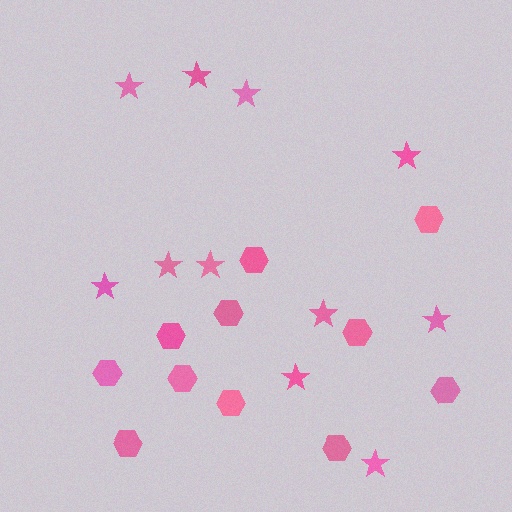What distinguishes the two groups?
There are 2 groups: one group of hexagons (11) and one group of stars (11).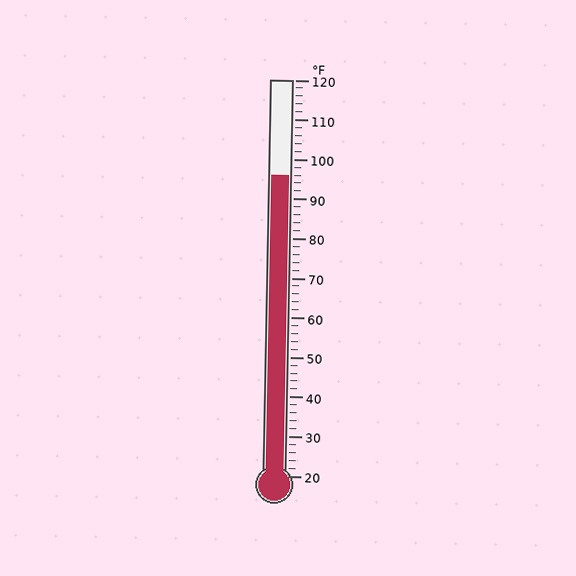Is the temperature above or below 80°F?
The temperature is above 80°F.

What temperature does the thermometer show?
The thermometer shows approximately 96°F.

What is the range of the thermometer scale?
The thermometer scale ranges from 20°F to 120°F.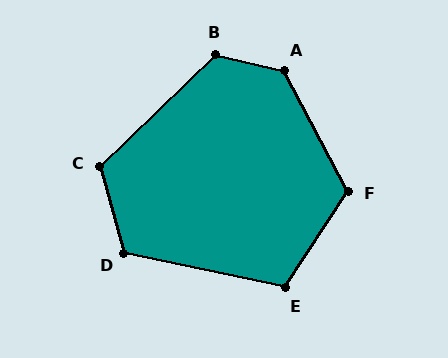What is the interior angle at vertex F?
Approximately 119 degrees (obtuse).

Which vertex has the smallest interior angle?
E, at approximately 111 degrees.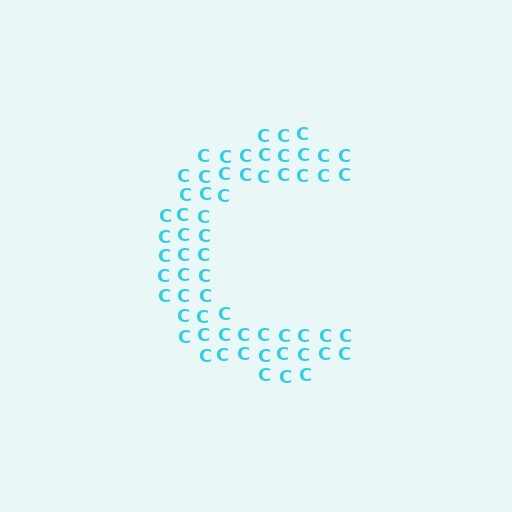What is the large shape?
The large shape is the letter C.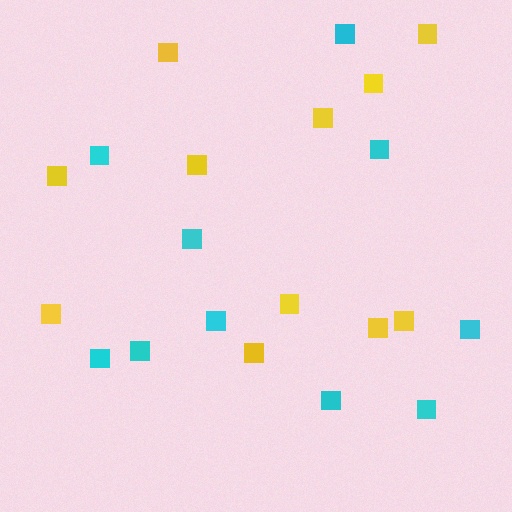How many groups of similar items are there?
There are 2 groups: one group of yellow squares (11) and one group of cyan squares (10).